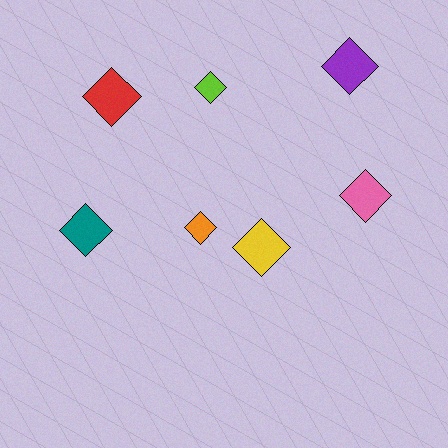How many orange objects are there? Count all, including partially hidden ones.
There is 1 orange object.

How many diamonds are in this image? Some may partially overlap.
There are 7 diamonds.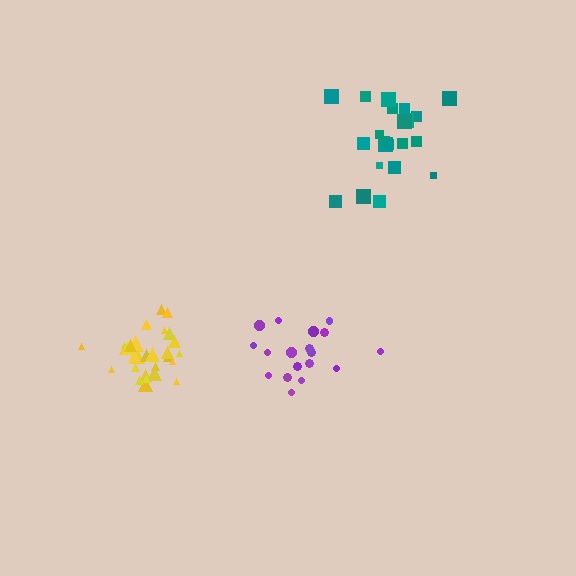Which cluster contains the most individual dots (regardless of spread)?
Yellow (33).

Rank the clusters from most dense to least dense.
yellow, purple, teal.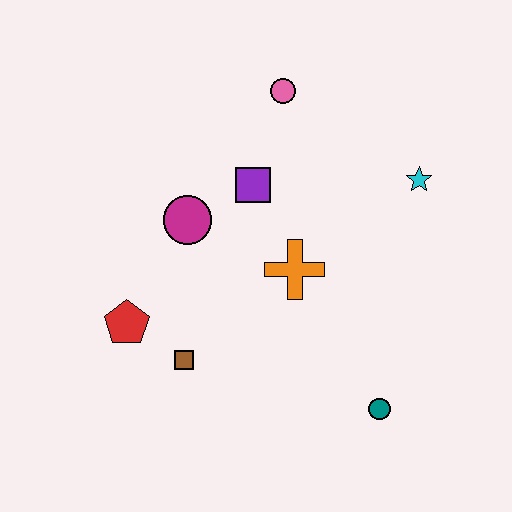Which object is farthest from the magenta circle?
The teal circle is farthest from the magenta circle.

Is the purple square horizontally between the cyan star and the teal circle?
No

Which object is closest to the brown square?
The red pentagon is closest to the brown square.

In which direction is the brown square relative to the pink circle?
The brown square is below the pink circle.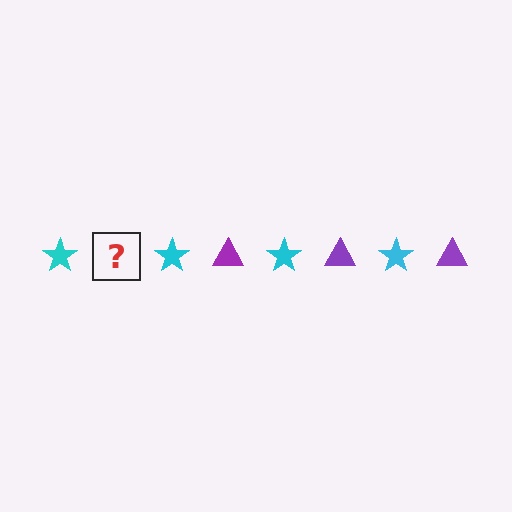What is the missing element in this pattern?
The missing element is a purple triangle.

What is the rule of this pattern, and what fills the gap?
The rule is that the pattern alternates between cyan star and purple triangle. The gap should be filled with a purple triangle.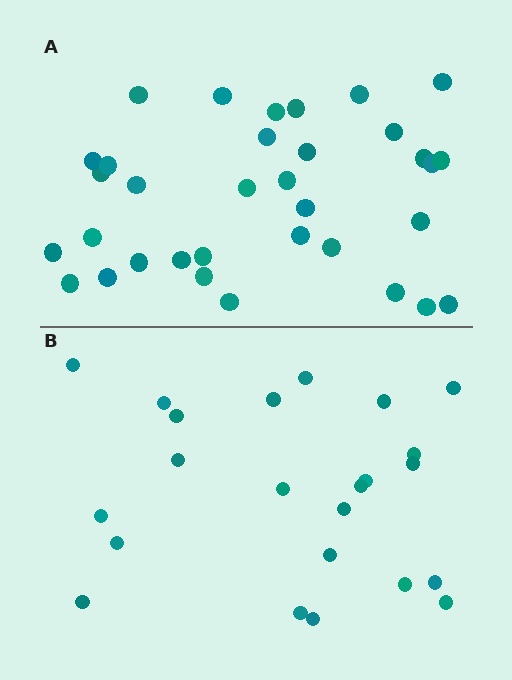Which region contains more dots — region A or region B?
Region A (the top region) has more dots.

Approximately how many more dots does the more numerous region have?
Region A has roughly 12 or so more dots than region B.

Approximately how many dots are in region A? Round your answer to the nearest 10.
About 30 dots. (The exact count is 34, which rounds to 30.)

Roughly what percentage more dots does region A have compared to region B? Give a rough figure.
About 50% more.